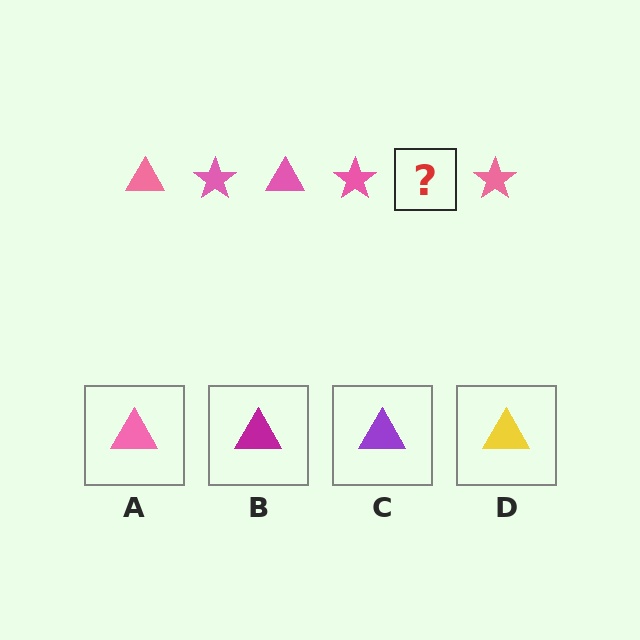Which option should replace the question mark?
Option A.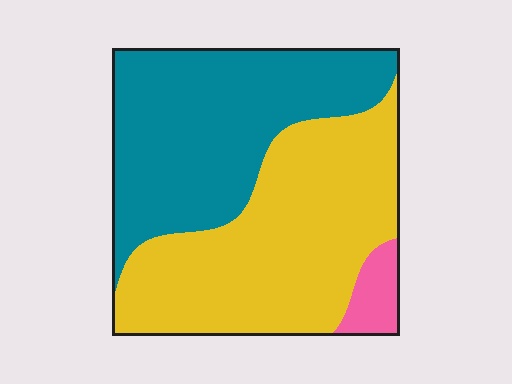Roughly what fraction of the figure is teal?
Teal takes up between a quarter and a half of the figure.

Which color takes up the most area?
Yellow, at roughly 50%.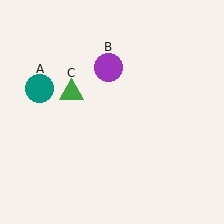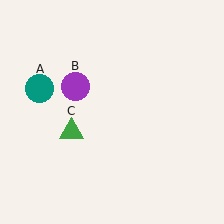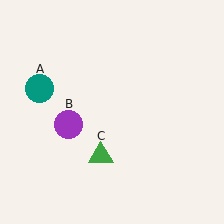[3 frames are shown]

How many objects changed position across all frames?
2 objects changed position: purple circle (object B), green triangle (object C).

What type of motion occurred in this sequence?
The purple circle (object B), green triangle (object C) rotated counterclockwise around the center of the scene.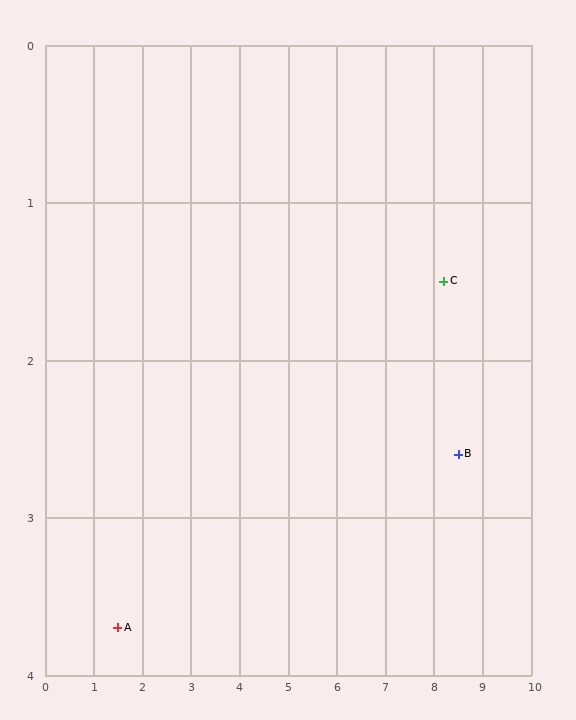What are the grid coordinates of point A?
Point A is at approximately (1.5, 3.7).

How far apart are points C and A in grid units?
Points C and A are about 7.1 grid units apart.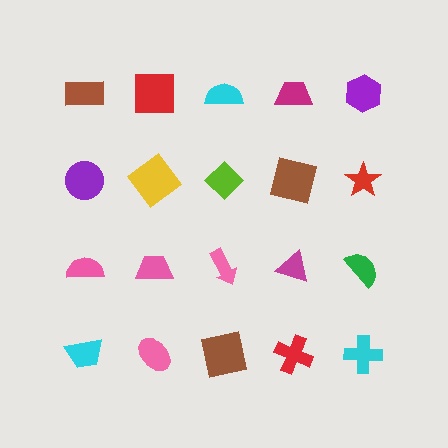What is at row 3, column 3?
A pink arrow.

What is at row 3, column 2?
A pink trapezoid.